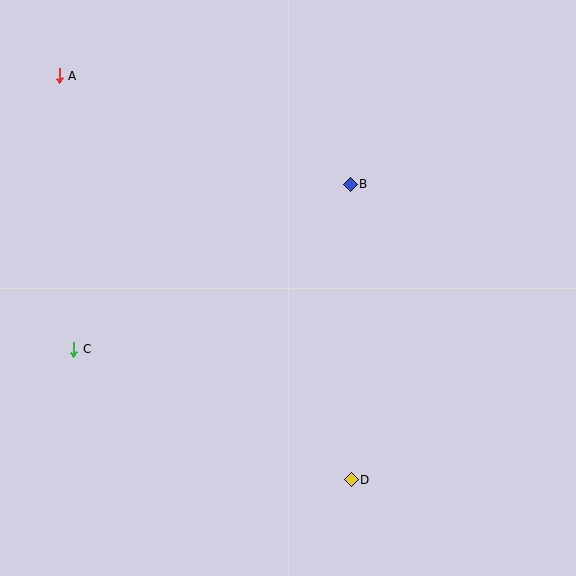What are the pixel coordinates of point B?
Point B is at (350, 184).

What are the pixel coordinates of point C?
Point C is at (74, 349).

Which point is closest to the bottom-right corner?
Point D is closest to the bottom-right corner.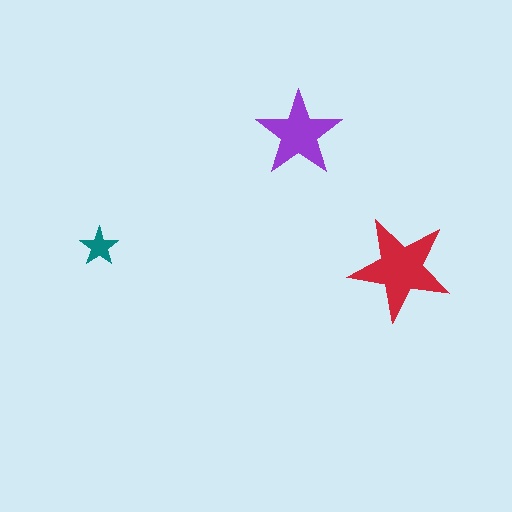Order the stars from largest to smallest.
the red one, the purple one, the teal one.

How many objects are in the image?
There are 3 objects in the image.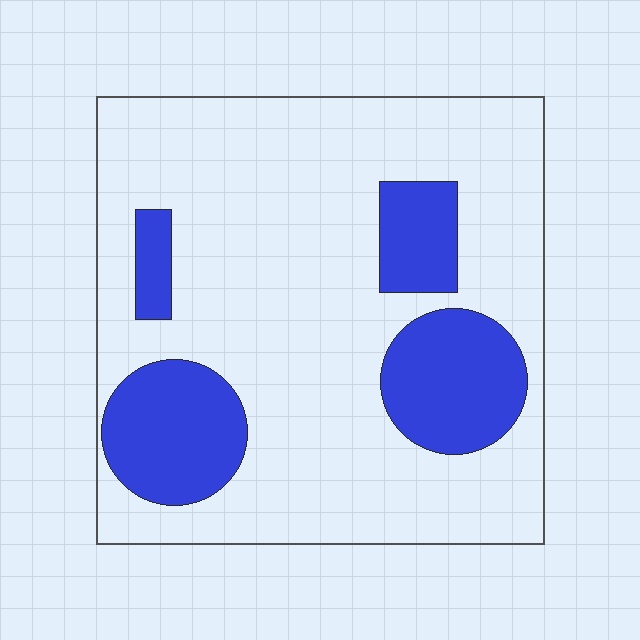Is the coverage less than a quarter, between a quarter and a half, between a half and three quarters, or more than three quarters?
Less than a quarter.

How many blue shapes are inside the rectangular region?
4.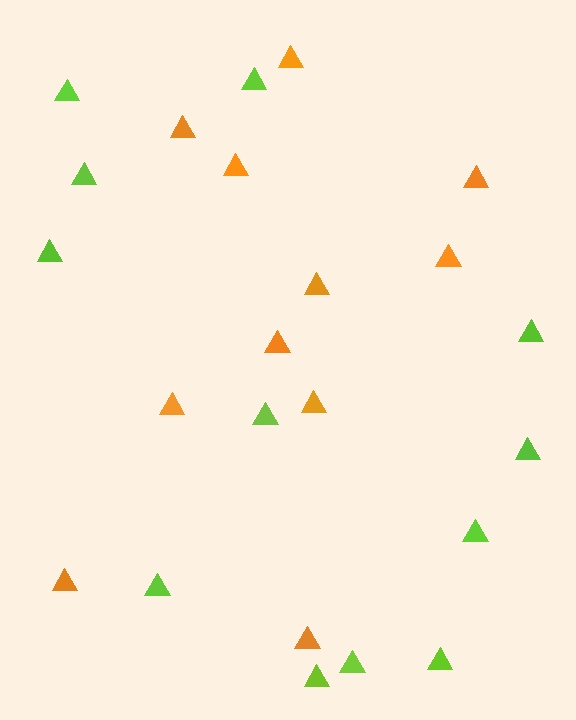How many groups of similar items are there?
There are 2 groups: one group of orange triangles (11) and one group of lime triangles (12).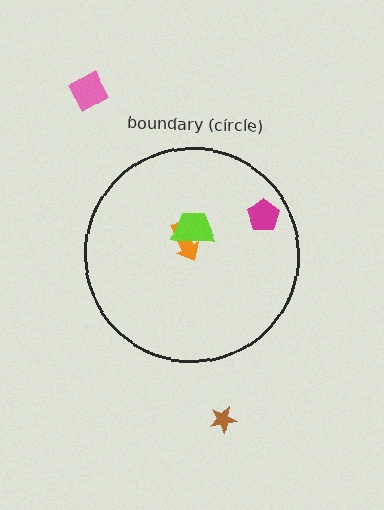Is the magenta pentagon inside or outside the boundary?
Inside.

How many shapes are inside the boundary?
3 inside, 2 outside.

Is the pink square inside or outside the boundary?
Outside.